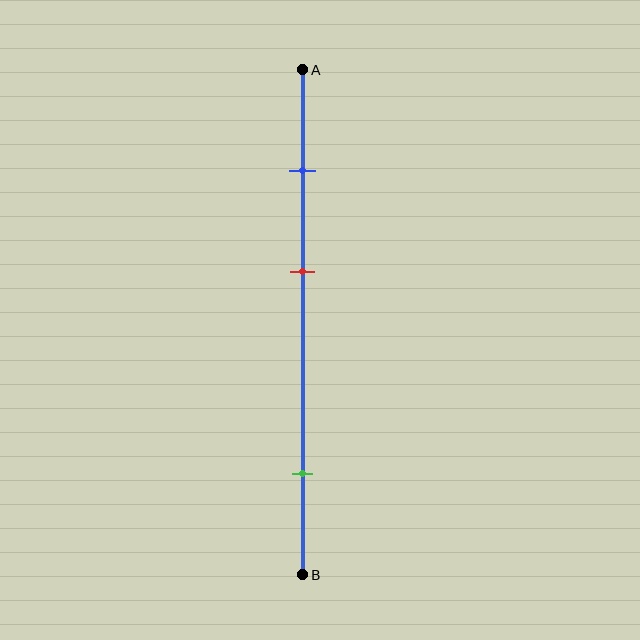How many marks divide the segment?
There are 3 marks dividing the segment.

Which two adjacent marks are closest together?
The blue and red marks are the closest adjacent pair.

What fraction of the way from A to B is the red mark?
The red mark is approximately 40% (0.4) of the way from A to B.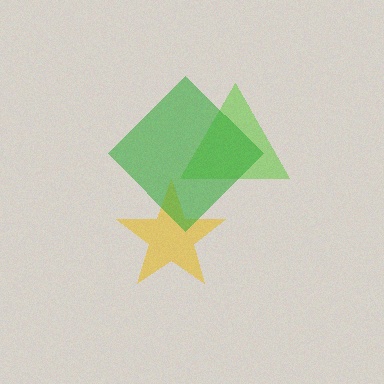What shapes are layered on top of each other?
The layered shapes are: a yellow star, a lime triangle, a green diamond.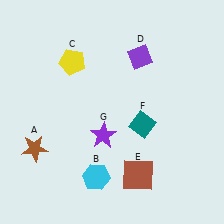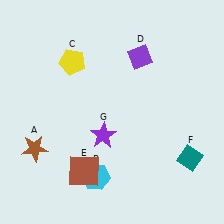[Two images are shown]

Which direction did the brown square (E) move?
The brown square (E) moved left.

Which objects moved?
The objects that moved are: the brown square (E), the teal diamond (F).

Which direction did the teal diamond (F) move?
The teal diamond (F) moved right.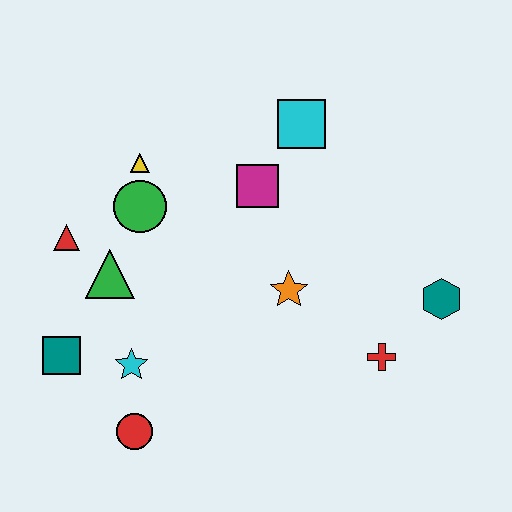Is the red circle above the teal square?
No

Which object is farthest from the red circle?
The cyan square is farthest from the red circle.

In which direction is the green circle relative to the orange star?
The green circle is to the left of the orange star.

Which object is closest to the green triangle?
The red triangle is closest to the green triangle.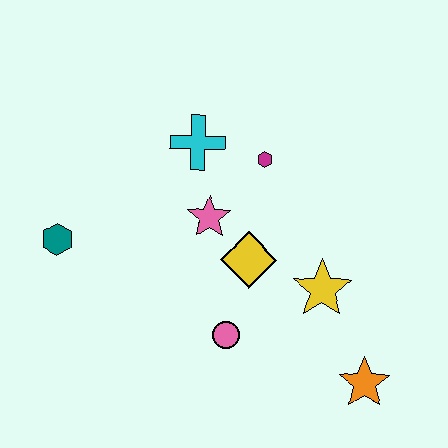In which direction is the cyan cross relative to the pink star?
The cyan cross is above the pink star.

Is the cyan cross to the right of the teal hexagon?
Yes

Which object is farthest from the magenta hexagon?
The orange star is farthest from the magenta hexagon.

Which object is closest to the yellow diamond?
The pink star is closest to the yellow diamond.